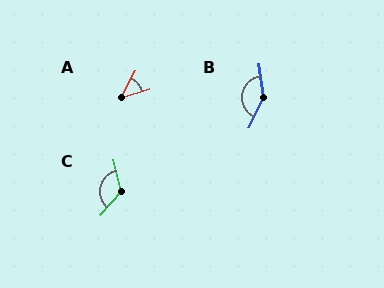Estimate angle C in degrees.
Approximately 125 degrees.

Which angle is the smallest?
A, at approximately 43 degrees.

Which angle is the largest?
B, at approximately 147 degrees.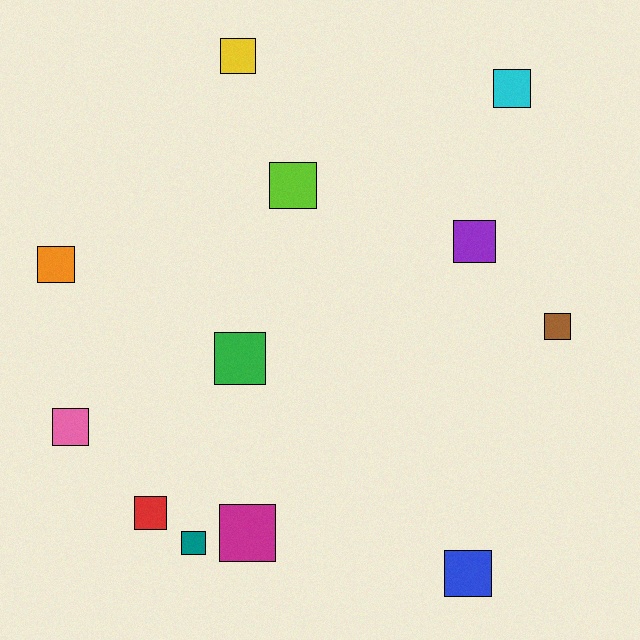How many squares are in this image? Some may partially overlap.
There are 12 squares.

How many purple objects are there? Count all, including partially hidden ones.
There is 1 purple object.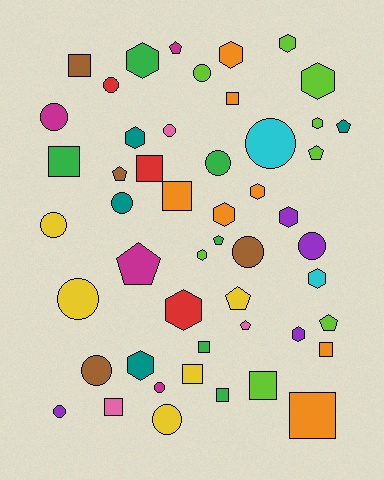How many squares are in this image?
There are 12 squares.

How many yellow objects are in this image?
There are 5 yellow objects.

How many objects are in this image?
There are 50 objects.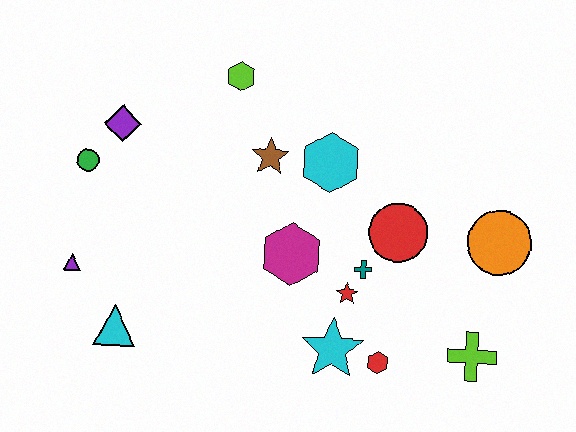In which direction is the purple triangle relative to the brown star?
The purple triangle is to the left of the brown star.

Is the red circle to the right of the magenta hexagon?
Yes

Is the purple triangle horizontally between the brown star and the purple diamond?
No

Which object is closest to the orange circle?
The red circle is closest to the orange circle.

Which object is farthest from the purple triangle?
The orange circle is farthest from the purple triangle.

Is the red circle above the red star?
Yes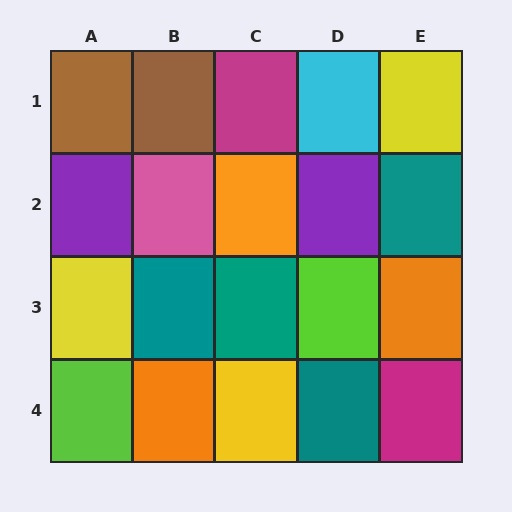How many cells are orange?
3 cells are orange.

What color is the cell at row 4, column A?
Lime.